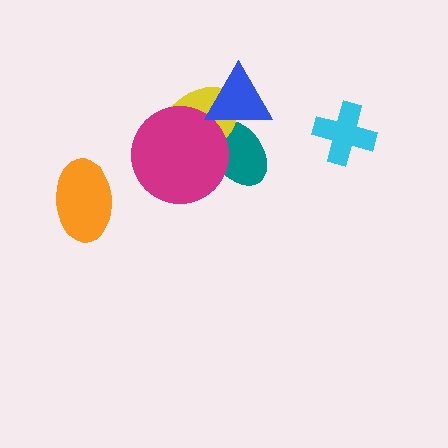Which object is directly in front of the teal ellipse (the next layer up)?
The yellow ellipse is directly in front of the teal ellipse.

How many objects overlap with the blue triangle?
2 objects overlap with the blue triangle.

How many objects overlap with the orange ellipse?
0 objects overlap with the orange ellipse.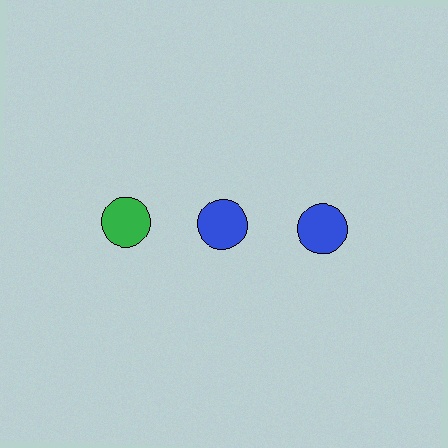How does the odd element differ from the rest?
It has a different color: green instead of blue.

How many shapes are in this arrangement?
There are 3 shapes arranged in a grid pattern.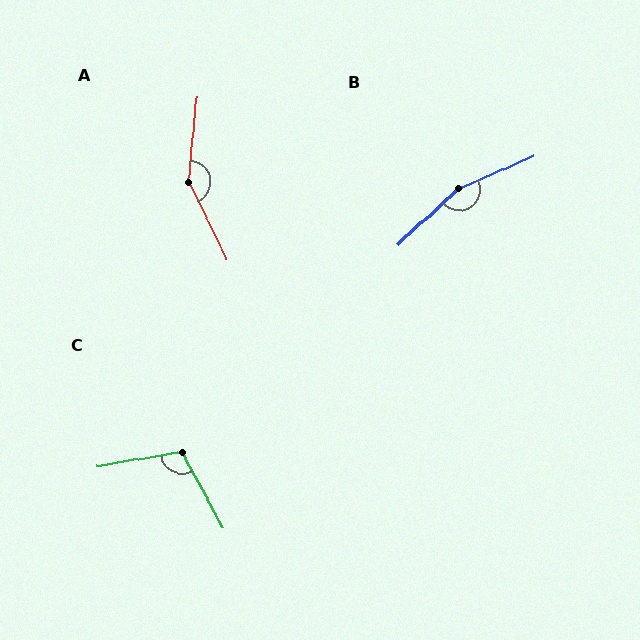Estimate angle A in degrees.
Approximately 148 degrees.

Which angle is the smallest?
C, at approximately 109 degrees.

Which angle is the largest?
B, at approximately 161 degrees.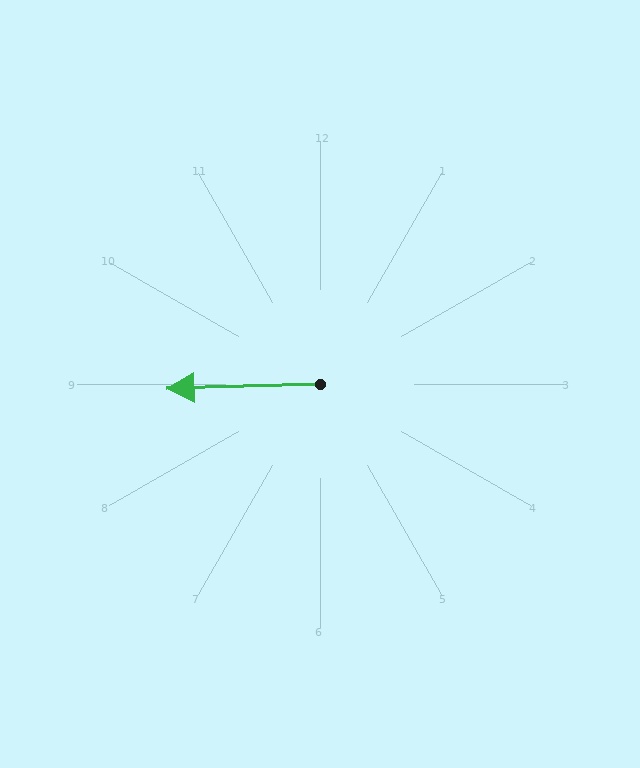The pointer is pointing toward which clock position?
Roughly 9 o'clock.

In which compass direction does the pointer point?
West.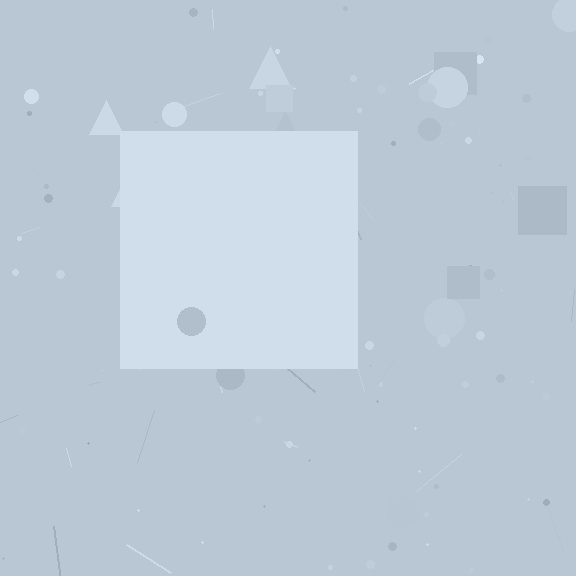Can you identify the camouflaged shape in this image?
The camouflaged shape is a square.